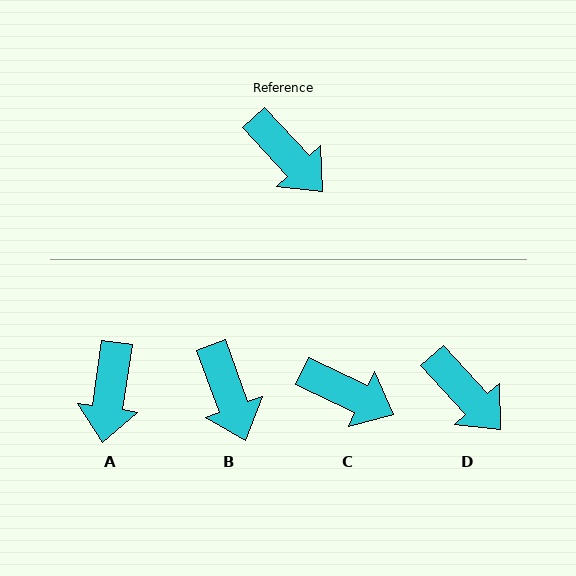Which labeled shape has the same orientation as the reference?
D.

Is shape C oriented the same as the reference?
No, it is off by about 22 degrees.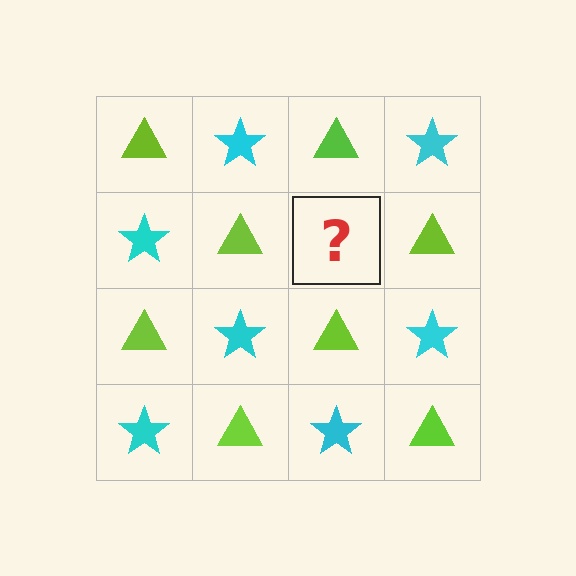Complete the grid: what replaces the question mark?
The question mark should be replaced with a cyan star.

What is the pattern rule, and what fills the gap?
The rule is that it alternates lime triangle and cyan star in a checkerboard pattern. The gap should be filled with a cyan star.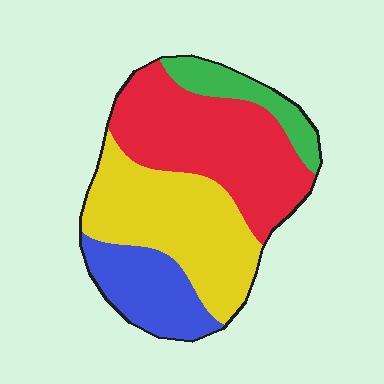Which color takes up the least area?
Green, at roughly 10%.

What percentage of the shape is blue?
Blue takes up between a sixth and a third of the shape.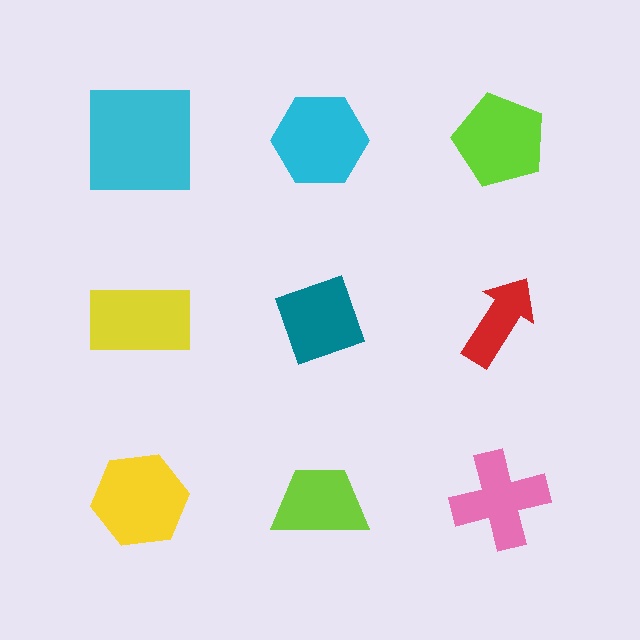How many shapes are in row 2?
3 shapes.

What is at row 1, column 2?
A cyan hexagon.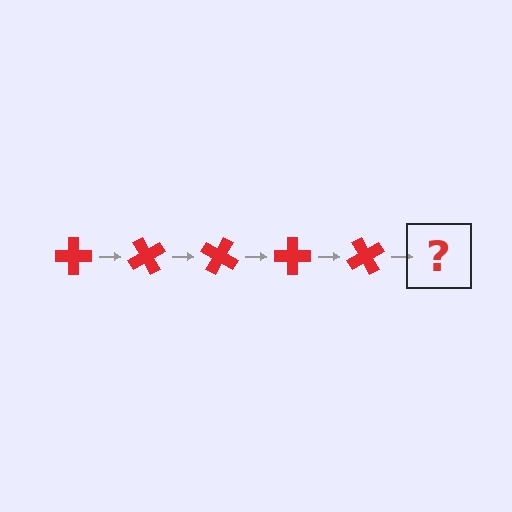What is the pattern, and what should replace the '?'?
The pattern is that the cross rotates 60 degrees each step. The '?' should be a red cross rotated 300 degrees.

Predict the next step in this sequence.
The next step is a red cross rotated 300 degrees.